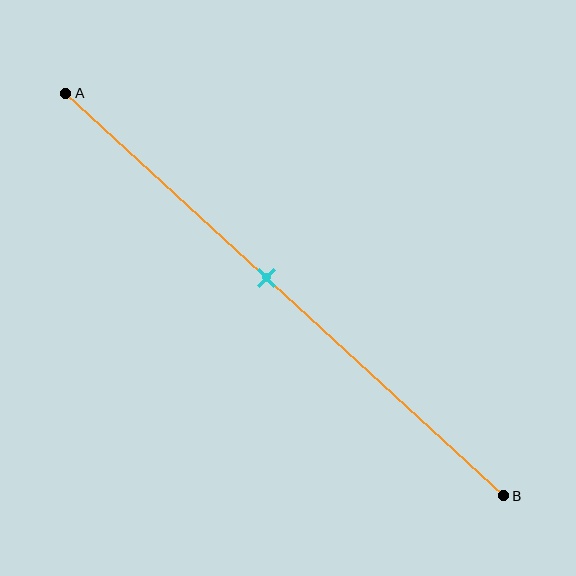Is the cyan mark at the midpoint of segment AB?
No, the mark is at about 45% from A, not at the 50% midpoint.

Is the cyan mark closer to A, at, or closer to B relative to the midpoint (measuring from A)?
The cyan mark is closer to point A than the midpoint of segment AB.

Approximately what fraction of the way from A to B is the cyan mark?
The cyan mark is approximately 45% of the way from A to B.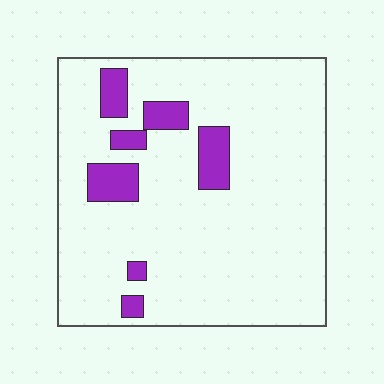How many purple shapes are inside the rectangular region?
7.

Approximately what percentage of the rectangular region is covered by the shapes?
Approximately 10%.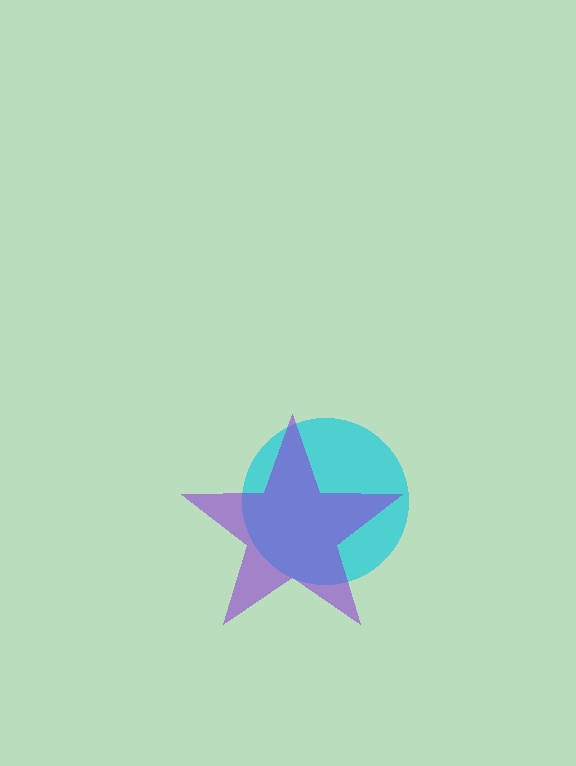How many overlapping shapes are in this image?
There are 2 overlapping shapes in the image.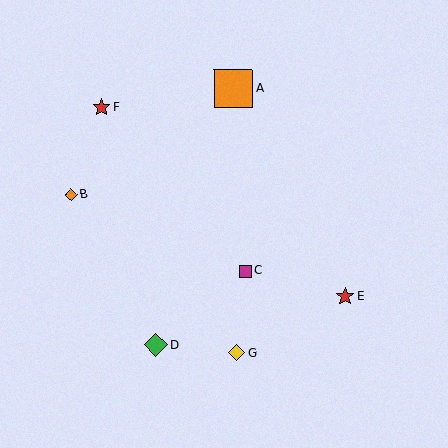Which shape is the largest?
The orange square (labeled A) is the largest.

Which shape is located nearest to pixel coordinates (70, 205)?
The orange diamond (labeled B) at (71, 195) is nearest to that location.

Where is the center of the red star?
The center of the red star is at (345, 296).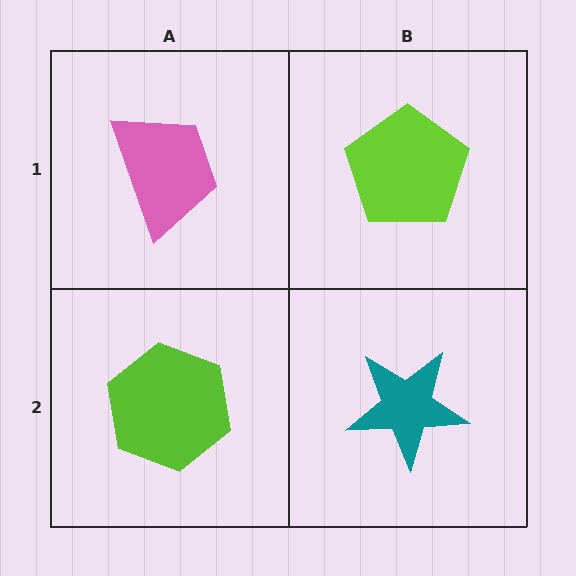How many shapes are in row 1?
2 shapes.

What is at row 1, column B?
A lime pentagon.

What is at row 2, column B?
A teal star.